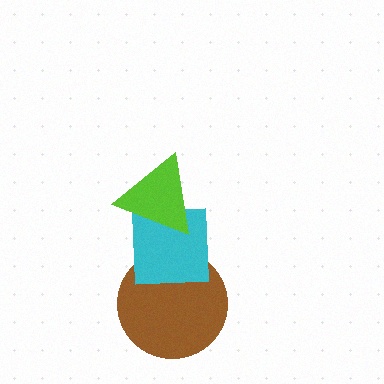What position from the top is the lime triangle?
The lime triangle is 1st from the top.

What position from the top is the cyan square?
The cyan square is 2nd from the top.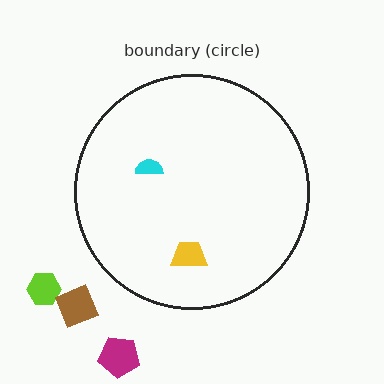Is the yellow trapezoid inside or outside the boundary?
Inside.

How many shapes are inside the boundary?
2 inside, 3 outside.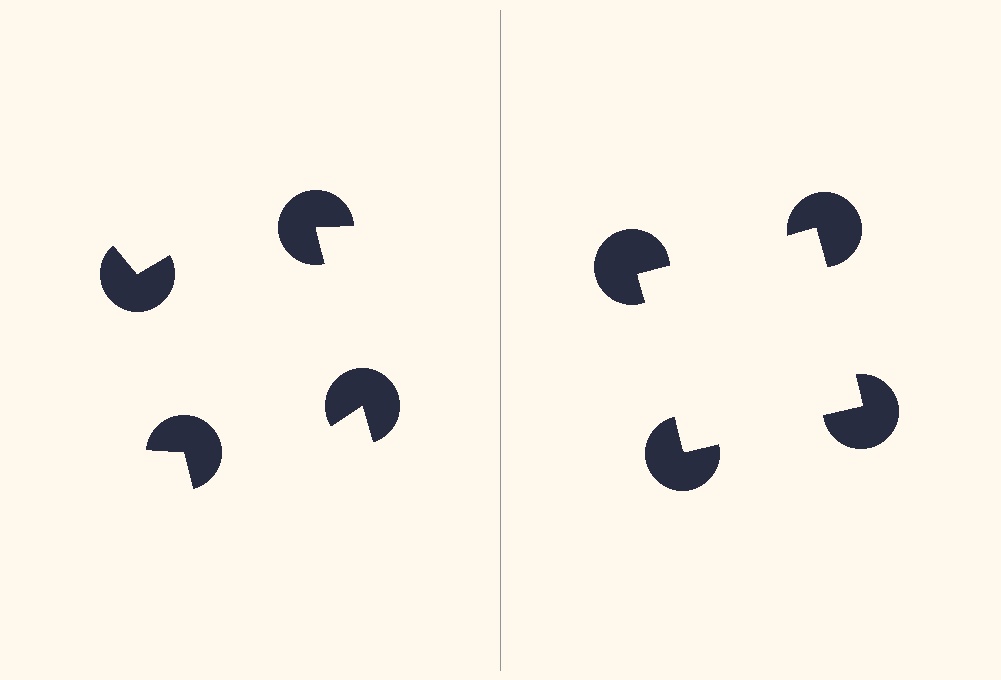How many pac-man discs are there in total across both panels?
8 — 4 on each side.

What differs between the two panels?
The pac-man discs are positioned identically on both sides; only the wedge orientations differ. On the right they align to a square; on the left they are misaligned.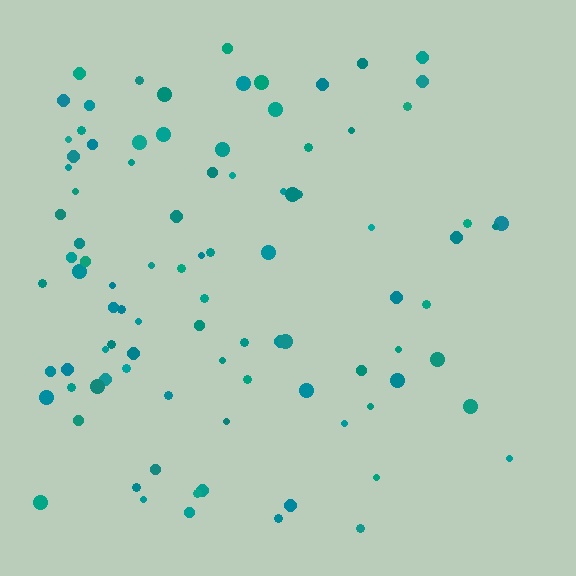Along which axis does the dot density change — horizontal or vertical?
Horizontal.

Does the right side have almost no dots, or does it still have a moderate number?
Still a moderate number, just noticeably fewer than the left.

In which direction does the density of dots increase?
From right to left, with the left side densest.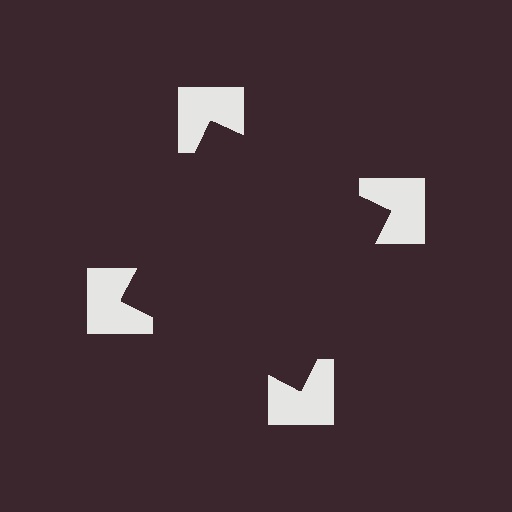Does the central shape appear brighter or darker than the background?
It typically appears slightly darker than the background, even though no actual brightness change is drawn.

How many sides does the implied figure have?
4 sides.